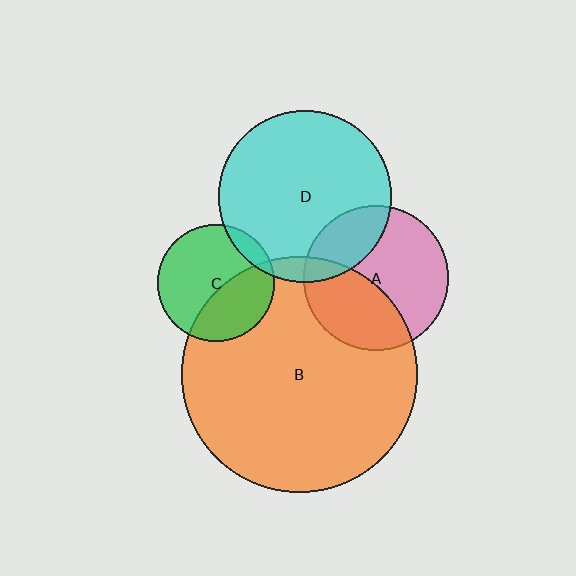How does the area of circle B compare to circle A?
Approximately 2.6 times.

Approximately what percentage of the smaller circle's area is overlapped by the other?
Approximately 40%.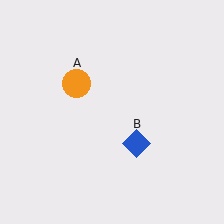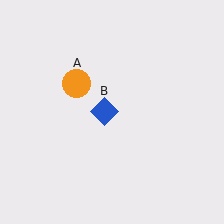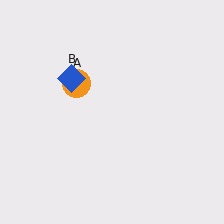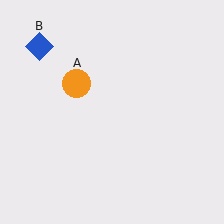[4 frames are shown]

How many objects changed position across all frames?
1 object changed position: blue diamond (object B).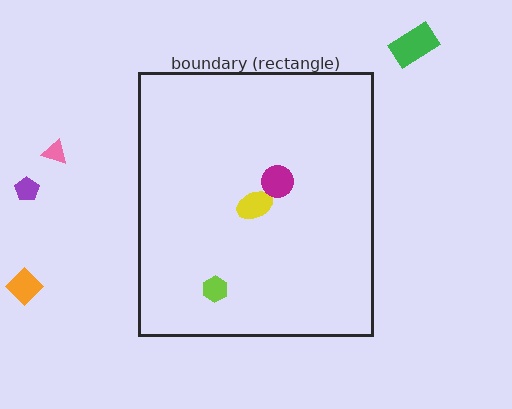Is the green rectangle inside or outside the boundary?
Outside.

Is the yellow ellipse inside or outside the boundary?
Inside.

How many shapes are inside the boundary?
3 inside, 4 outside.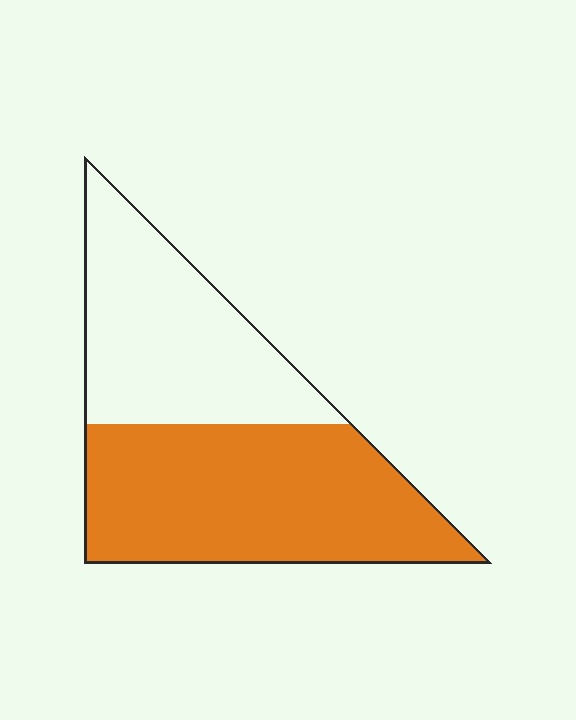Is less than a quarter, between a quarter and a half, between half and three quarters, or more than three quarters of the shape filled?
Between half and three quarters.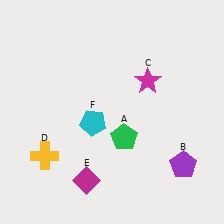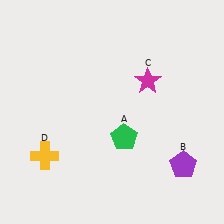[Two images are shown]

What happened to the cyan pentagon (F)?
The cyan pentagon (F) was removed in Image 2. It was in the bottom-left area of Image 1.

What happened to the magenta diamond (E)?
The magenta diamond (E) was removed in Image 2. It was in the bottom-left area of Image 1.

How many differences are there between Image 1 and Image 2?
There are 2 differences between the two images.